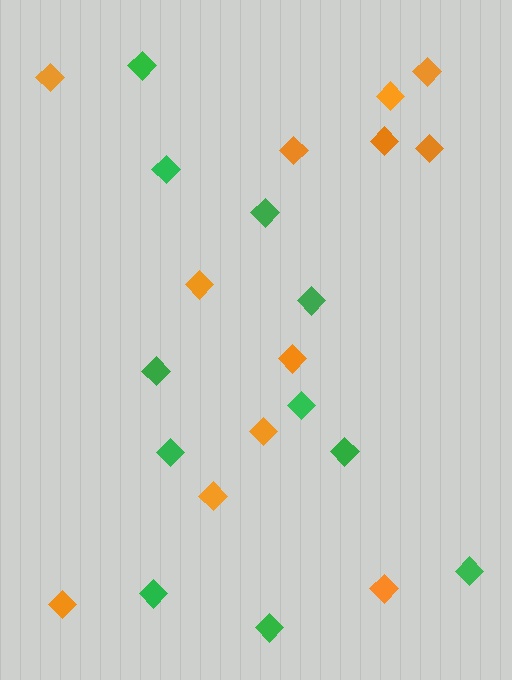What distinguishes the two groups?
There are 2 groups: one group of orange diamonds (12) and one group of green diamonds (11).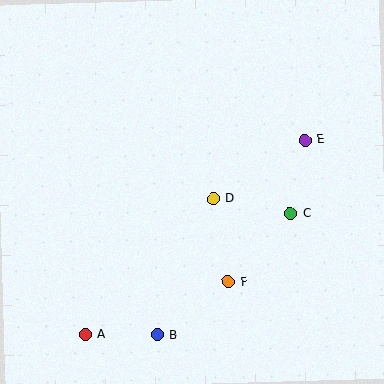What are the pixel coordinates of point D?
Point D is at (213, 198).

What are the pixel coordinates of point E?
Point E is at (305, 140).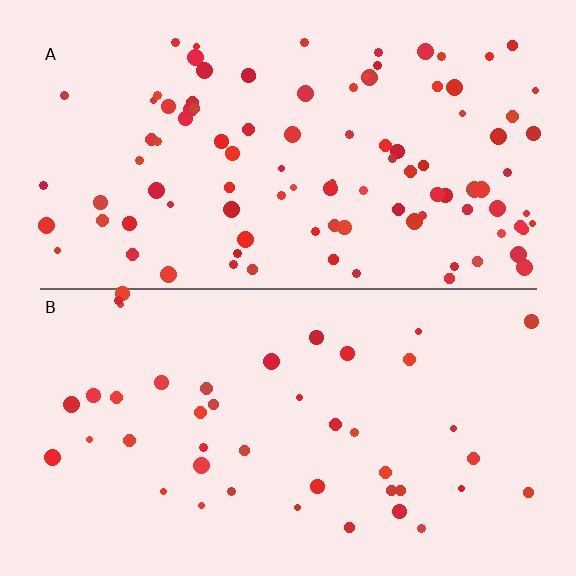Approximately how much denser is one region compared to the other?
Approximately 2.3× — region A over region B.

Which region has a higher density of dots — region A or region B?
A (the top).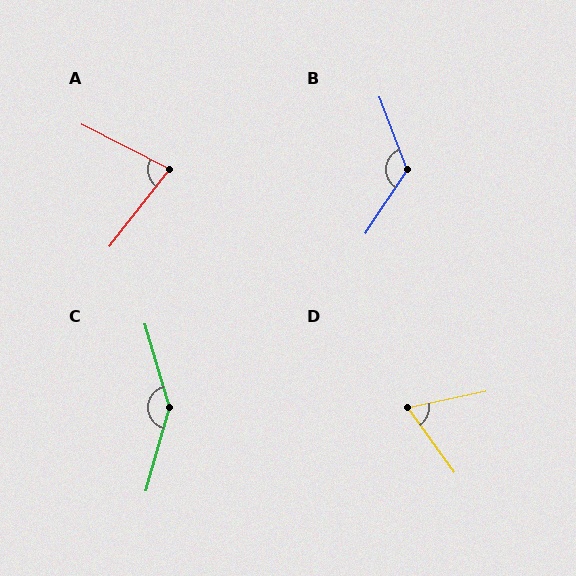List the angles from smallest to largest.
D (66°), A (79°), B (126°), C (148°).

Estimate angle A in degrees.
Approximately 79 degrees.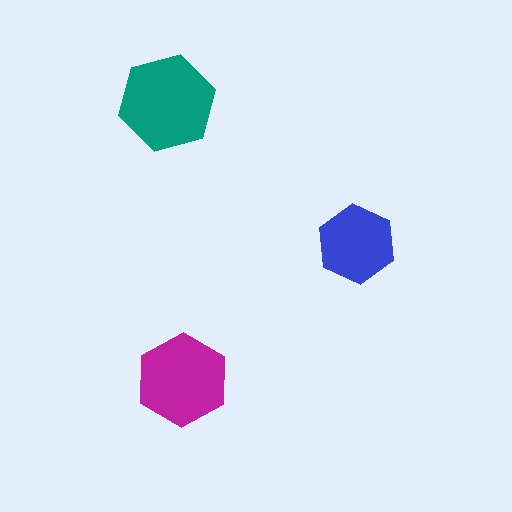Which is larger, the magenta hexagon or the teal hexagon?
The teal one.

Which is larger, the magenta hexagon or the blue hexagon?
The magenta one.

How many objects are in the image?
There are 3 objects in the image.